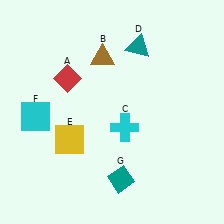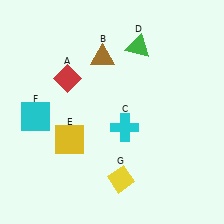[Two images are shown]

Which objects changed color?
D changed from teal to green. G changed from teal to yellow.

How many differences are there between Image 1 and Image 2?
There are 2 differences between the two images.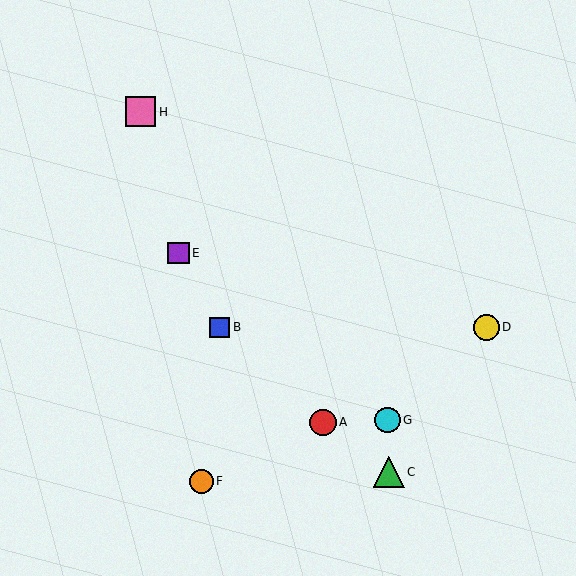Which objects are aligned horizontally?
Objects B, D are aligned horizontally.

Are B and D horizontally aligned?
Yes, both are at y≈327.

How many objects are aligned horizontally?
2 objects (B, D) are aligned horizontally.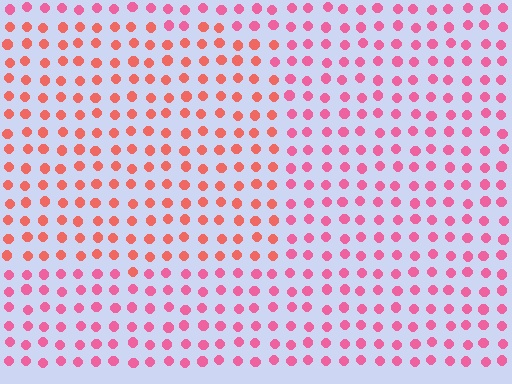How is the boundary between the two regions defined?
The boundary is defined purely by a slight shift in hue (about 29 degrees). Spacing, size, and orientation are identical on both sides.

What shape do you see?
I see a rectangle.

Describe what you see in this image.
The image is filled with small pink elements in a uniform arrangement. A rectangle-shaped region is visible where the elements are tinted to a slightly different hue, forming a subtle color boundary.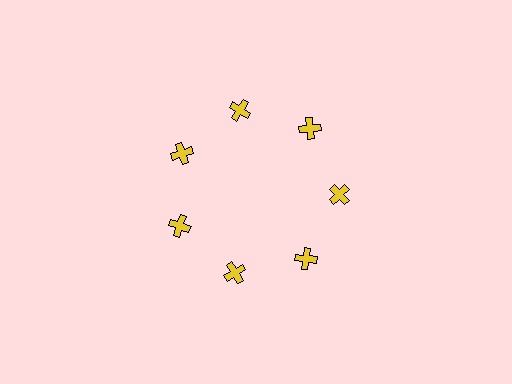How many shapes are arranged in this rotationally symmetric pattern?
There are 7 shapes, arranged in 7 groups of 1.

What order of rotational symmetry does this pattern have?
This pattern has 7-fold rotational symmetry.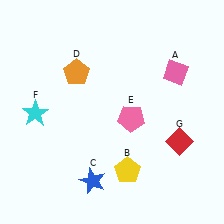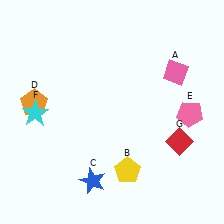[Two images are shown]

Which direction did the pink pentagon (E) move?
The pink pentagon (E) moved right.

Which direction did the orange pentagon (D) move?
The orange pentagon (D) moved left.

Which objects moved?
The objects that moved are: the orange pentagon (D), the pink pentagon (E).